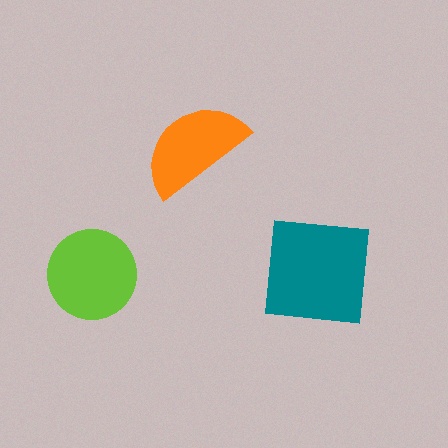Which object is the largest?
The teal square.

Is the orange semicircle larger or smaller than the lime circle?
Smaller.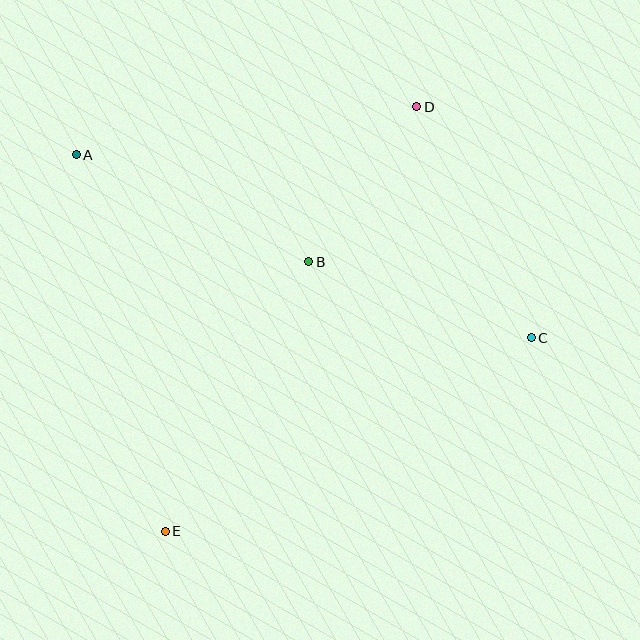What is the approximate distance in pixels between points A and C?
The distance between A and C is approximately 490 pixels.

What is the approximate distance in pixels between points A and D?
The distance between A and D is approximately 344 pixels.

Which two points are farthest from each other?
Points D and E are farthest from each other.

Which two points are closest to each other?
Points B and D are closest to each other.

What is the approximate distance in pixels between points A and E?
The distance between A and E is approximately 387 pixels.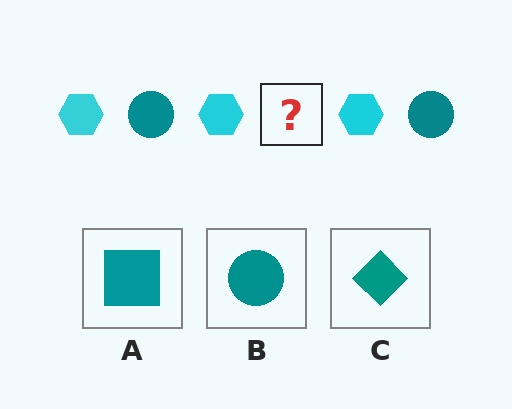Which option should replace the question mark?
Option B.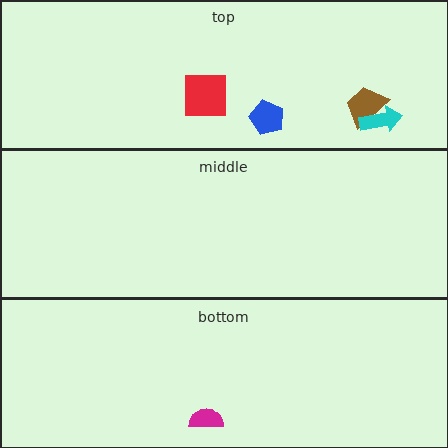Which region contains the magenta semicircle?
The bottom region.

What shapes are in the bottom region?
The magenta semicircle.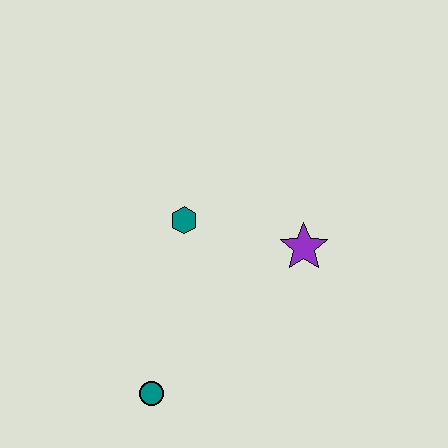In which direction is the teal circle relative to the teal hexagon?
The teal circle is below the teal hexagon.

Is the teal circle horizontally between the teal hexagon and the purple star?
No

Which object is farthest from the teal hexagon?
The teal circle is farthest from the teal hexagon.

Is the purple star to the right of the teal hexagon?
Yes